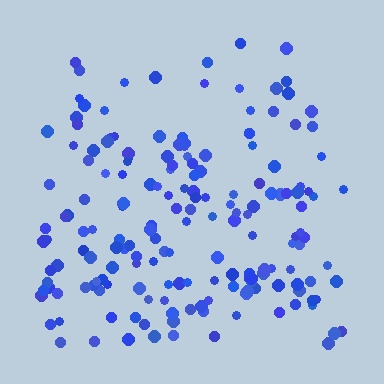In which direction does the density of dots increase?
From top to bottom, with the bottom side densest.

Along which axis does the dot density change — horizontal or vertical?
Vertical.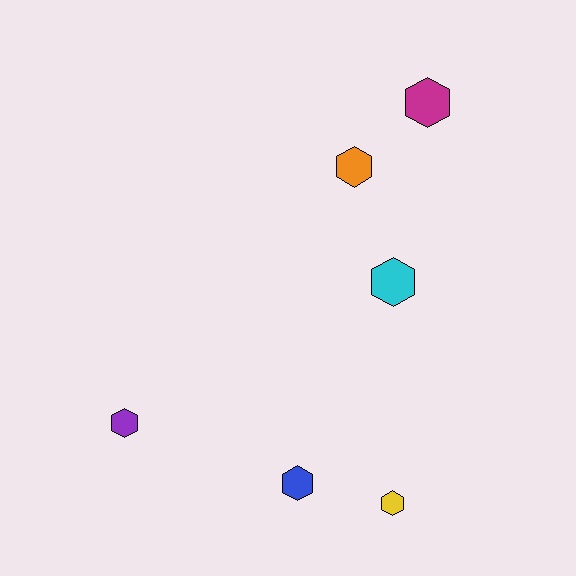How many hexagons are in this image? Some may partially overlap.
There are 6 hexagons.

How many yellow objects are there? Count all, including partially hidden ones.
There is 1 yellow object.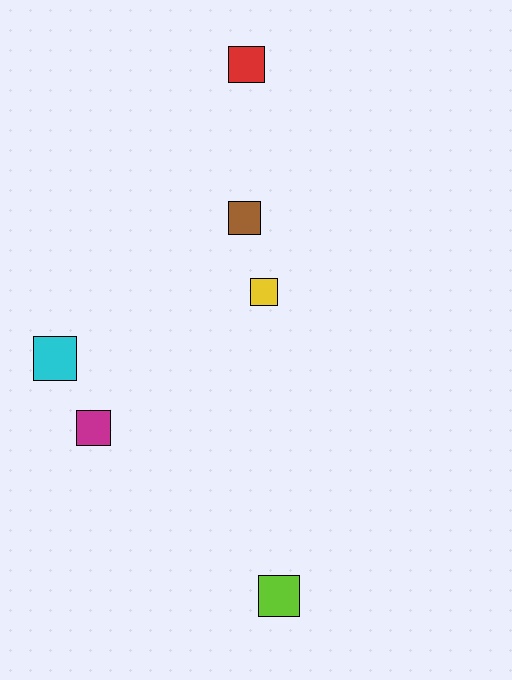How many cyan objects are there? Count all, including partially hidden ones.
There is 1 cyan object.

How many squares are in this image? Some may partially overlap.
There are 6 squares.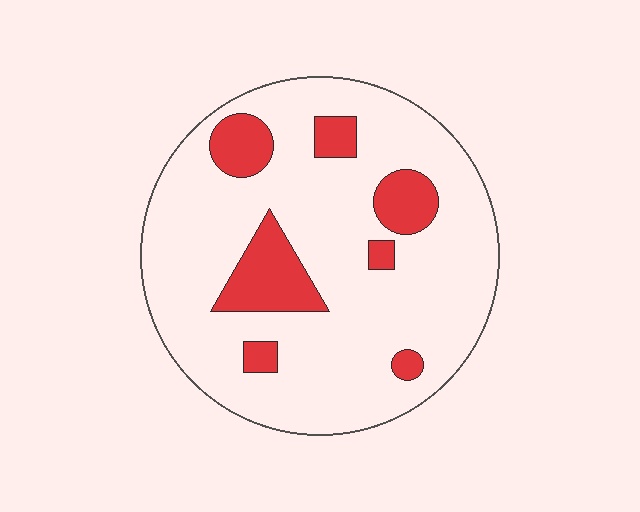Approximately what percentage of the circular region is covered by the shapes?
Approximately 15%.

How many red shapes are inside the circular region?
7.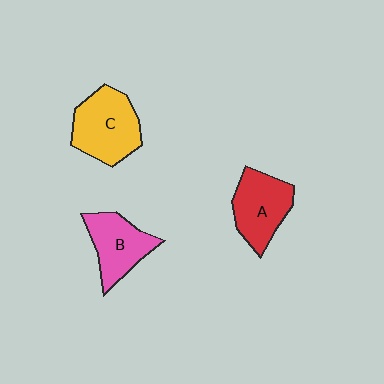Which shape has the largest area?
Shape C (yellow).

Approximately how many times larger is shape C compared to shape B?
Approximately 1.2 times.